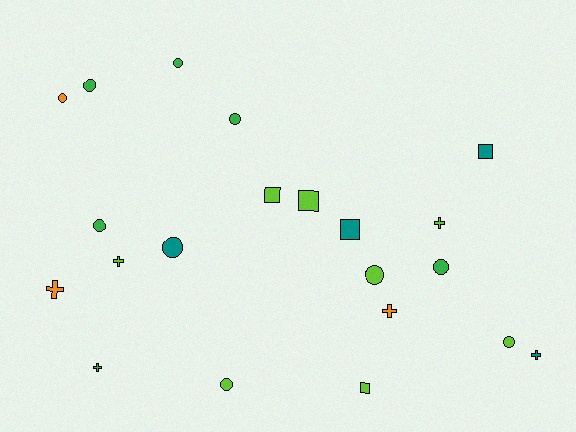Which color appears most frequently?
Lime, with 8 objects.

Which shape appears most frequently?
Circle, with 10 objects.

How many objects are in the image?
There are 21 objects.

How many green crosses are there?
There is 1 green cross.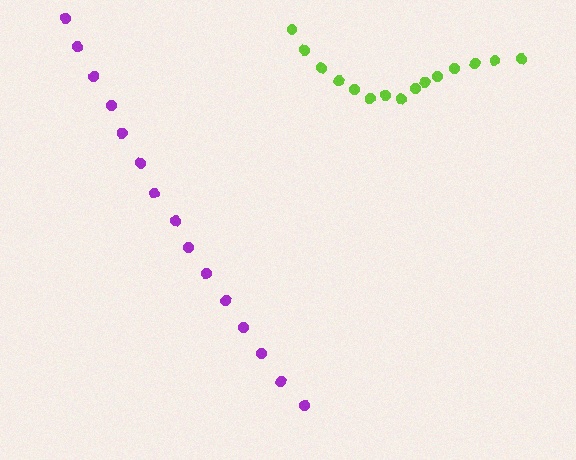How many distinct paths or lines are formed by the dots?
There are 2 distinct paths.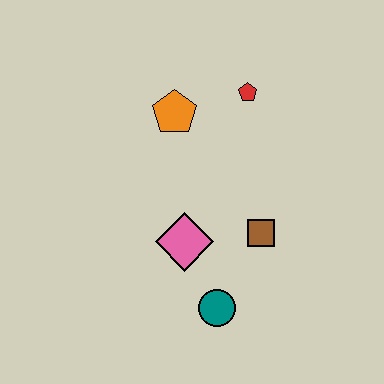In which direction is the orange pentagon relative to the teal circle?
The orange pentagon is above the teal circle.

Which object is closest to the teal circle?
The pink diamond is closest to the teal circle.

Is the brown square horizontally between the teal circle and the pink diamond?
No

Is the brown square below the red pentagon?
Yes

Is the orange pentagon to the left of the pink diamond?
Yes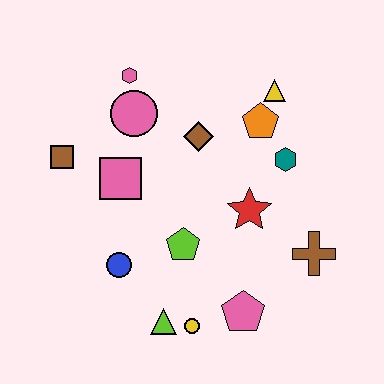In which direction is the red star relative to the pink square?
The red star is to the right of the pink square.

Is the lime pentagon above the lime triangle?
Yes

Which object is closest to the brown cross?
The red star is closest to the brown cross.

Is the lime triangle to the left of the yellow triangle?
Yes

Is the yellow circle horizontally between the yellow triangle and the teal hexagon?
No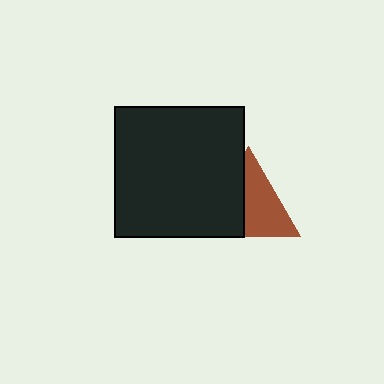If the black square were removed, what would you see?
You would see the complete brown triangle.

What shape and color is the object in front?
The object in front is a black square.